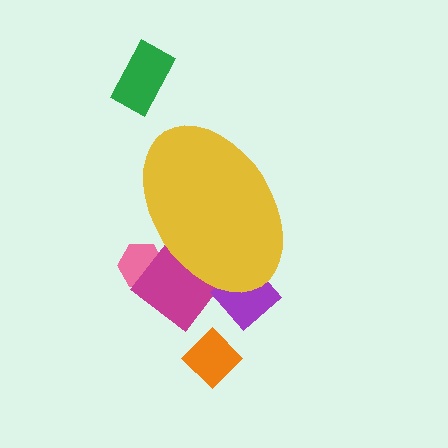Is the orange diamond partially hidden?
No, the orange diamond is fully visible.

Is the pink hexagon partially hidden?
Yes, the pink hexagon is partially hidden behind the yellow ellipse.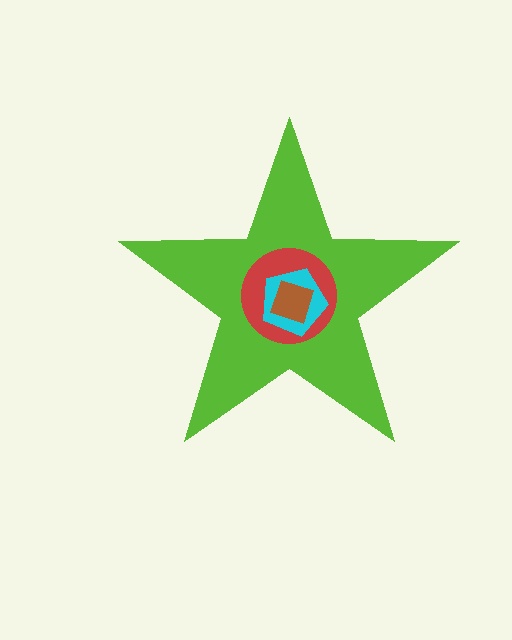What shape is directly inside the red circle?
The cyan pentagon.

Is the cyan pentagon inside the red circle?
Yes.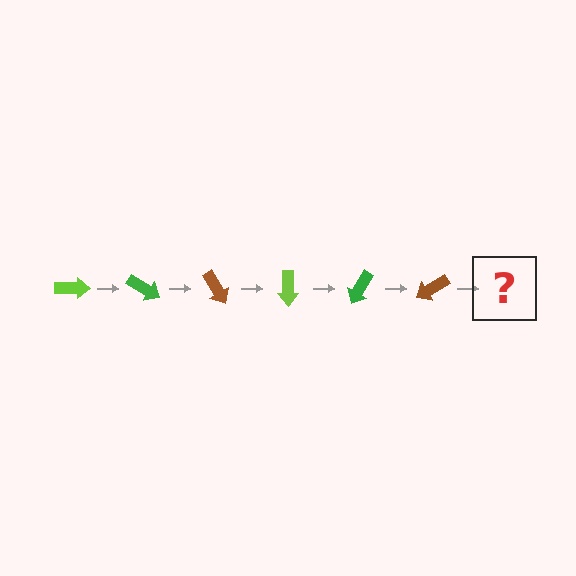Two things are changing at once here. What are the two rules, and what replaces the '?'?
The two rules are that it rotates 30 degrees each step and the color cycles through lime, green, and brown. The '?' should be a lime arrow, rotated 180 degrees from the start.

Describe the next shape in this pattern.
It should be a lime arrow, rotated 180 degrees from the start.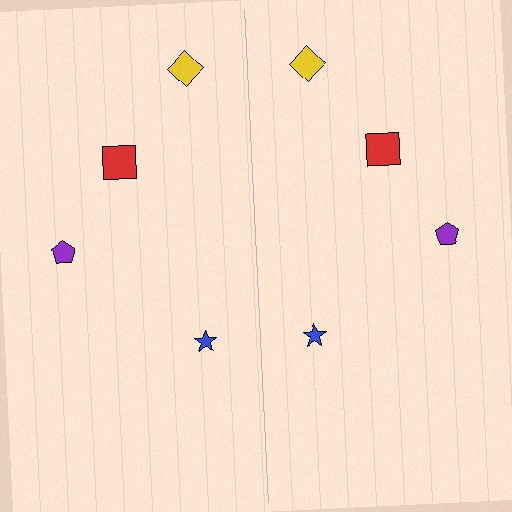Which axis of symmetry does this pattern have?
The pattern has a vertical axis of symmetry running through the center of the image.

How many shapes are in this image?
There are 8 shapes in this image.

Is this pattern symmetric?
Yes, this pattern has bilateral (reflection) symmetry.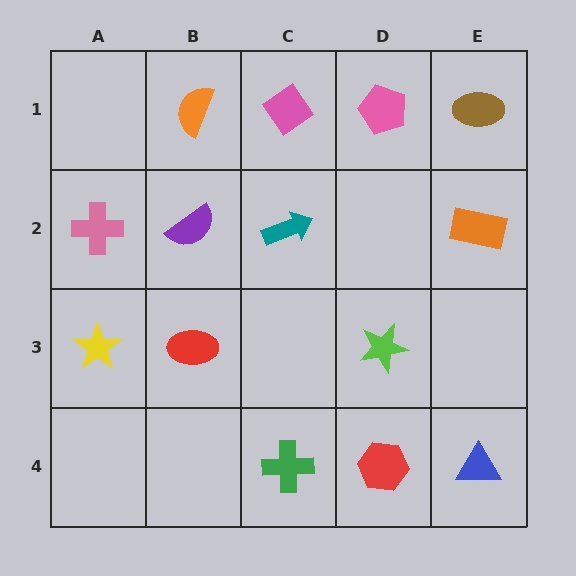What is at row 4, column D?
A red hexagon.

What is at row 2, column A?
A pink cross.